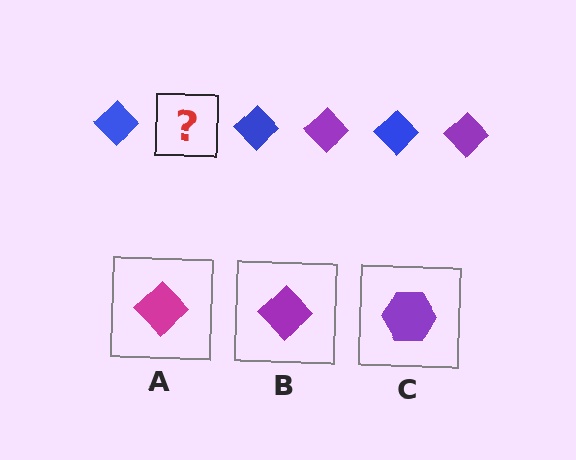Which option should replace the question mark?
Option B.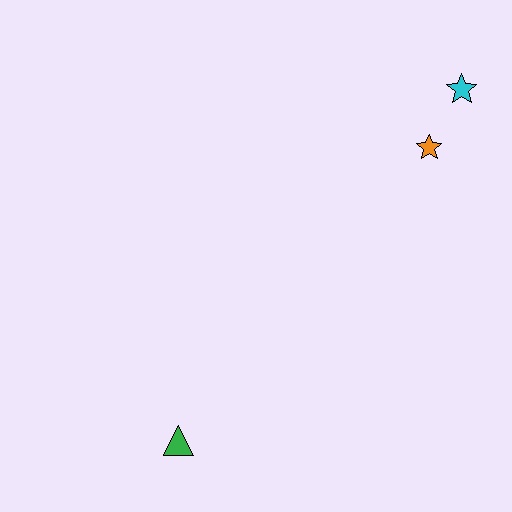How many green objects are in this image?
There is 1 green object.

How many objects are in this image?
There are 3 objects.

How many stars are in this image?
There are 2 stars.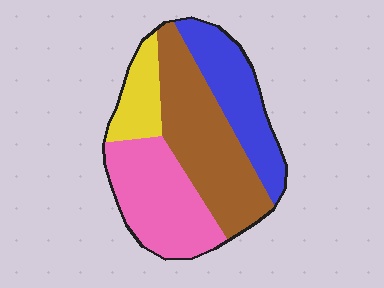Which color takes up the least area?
Yellow, at roughly 10%.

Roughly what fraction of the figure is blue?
Blue covers 23% of the figure.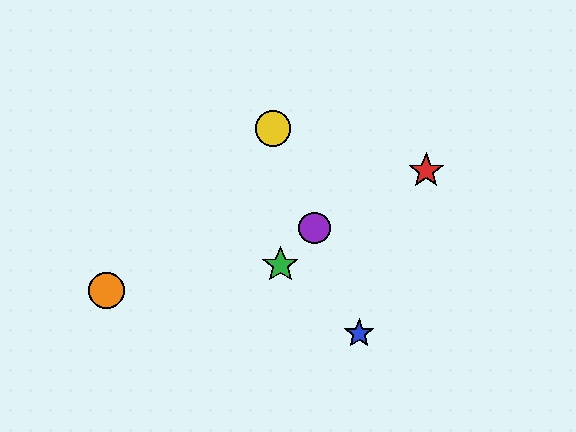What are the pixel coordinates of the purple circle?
The purple circle is at (315, 228).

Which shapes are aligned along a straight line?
The blue star, the yellow circle, the purple circle are aligned along a straight line.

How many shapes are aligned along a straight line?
3 shapes (the blue star, the yellow circle, the purple circle) are aligned along a straight line.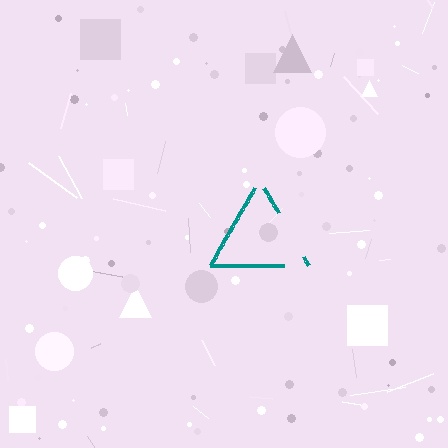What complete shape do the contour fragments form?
The contour fragments form a triangle.